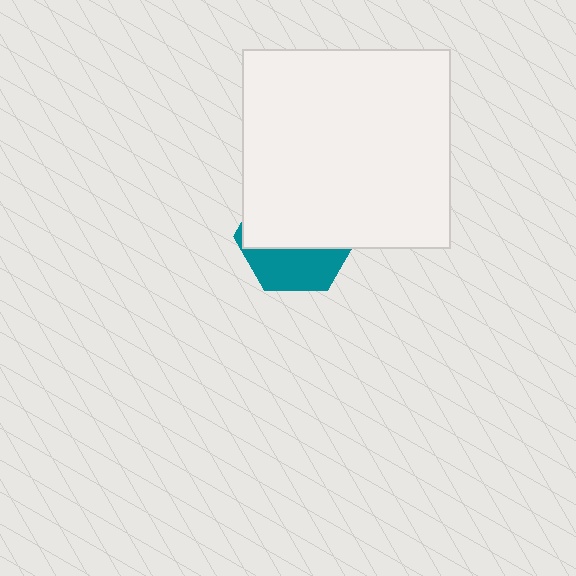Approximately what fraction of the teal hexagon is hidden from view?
Roughly 64% of the teal hexagon is hidden behind the white rectangle.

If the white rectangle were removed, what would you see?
You would see the complete teal hexagon.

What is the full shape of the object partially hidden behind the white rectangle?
The partially hidden object is a teal hexagon.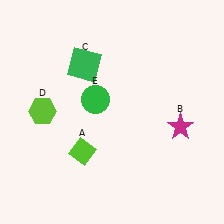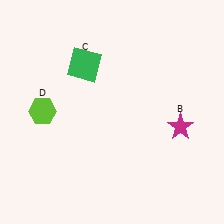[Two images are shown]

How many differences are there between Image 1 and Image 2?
There are 2 differences between the two images.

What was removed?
The lime diamond (A), the green circle (E) were removed in Image 2.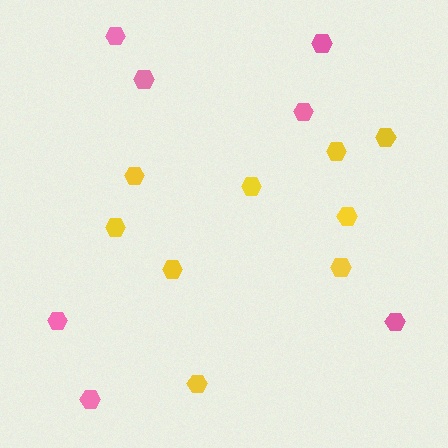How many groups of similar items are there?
There are 2 groups: one group of yellow hexagons (9) and one group of pink hexagons (7).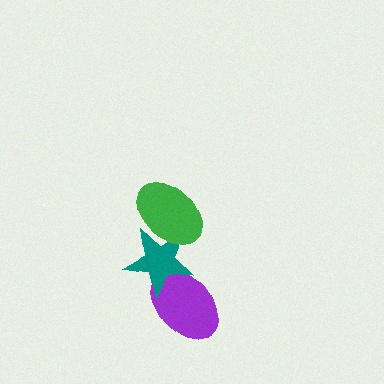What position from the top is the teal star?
The teal star is 2nd from the top.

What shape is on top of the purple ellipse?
The teal star is on top of the purple ellipse.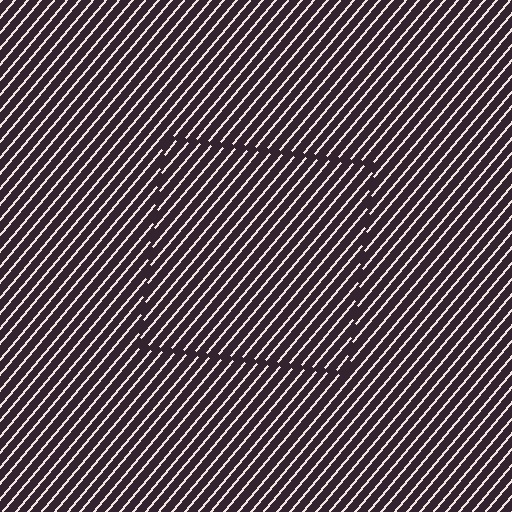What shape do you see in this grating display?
An illusory square. The interior of the shape contains the same grating, shifted by half a period — the contour is defined by the phase discontinuity where line-ends from the inner and outer gratings abut.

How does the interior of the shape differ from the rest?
The interior of the shape contains the same grating, shifted by half a period — the contour is defined by the phase discontinuity where line-ends from the inner and outer gratings abut.